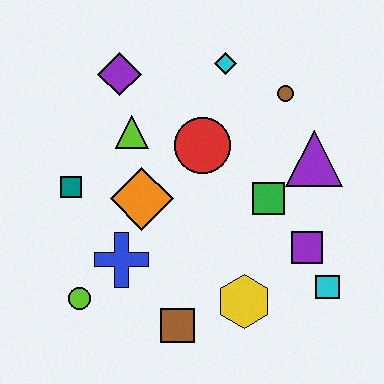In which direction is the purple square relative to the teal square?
The purple square is to the right of the teal square.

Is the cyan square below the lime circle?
No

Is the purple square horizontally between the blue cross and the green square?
No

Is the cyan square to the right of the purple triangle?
Yes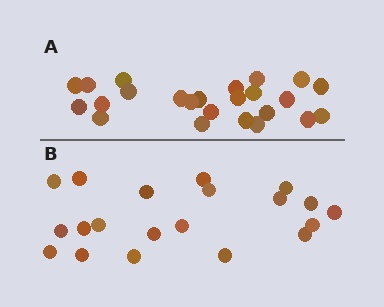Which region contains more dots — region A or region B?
Region A (the top region) has more dots.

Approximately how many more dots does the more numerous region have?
Region A has about 4 more dots than region B.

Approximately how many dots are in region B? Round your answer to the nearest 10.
About 20 dots.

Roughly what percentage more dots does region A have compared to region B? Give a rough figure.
About 20% more.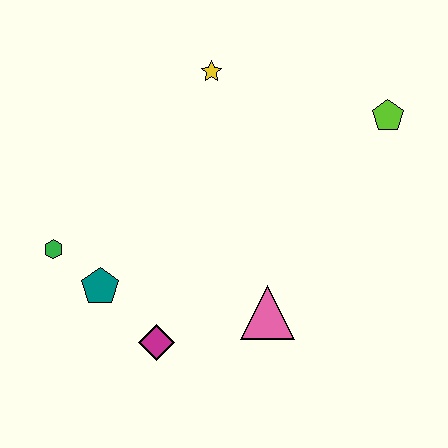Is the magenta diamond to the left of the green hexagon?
No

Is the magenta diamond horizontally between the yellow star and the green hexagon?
Yes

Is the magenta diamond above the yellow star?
No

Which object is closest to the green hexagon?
The teal pentagon is closest to the green hexagon.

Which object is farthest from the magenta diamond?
The lime pentagon is farthest from the magenta diamond.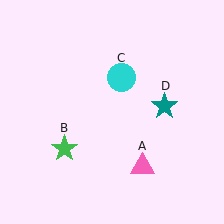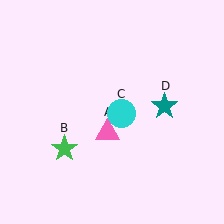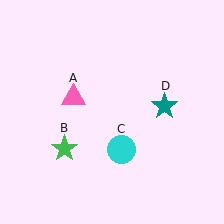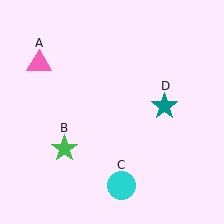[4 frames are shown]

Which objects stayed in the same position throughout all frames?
Green star (object B) and teal star (object D) remained stationary.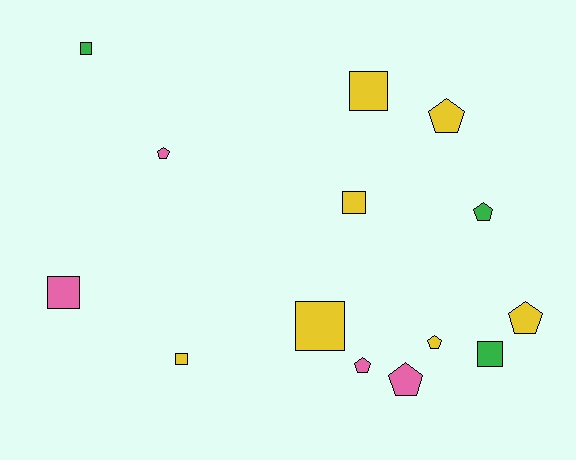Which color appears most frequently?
Yellow, with 7 objects.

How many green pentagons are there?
There is 1 green pentagon.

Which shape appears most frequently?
Pentagon, with 7 objects.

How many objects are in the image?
There are 14 objects.